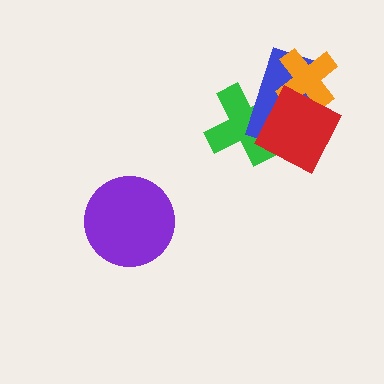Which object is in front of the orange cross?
The red square is in front of the orange cross.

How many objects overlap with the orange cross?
2 objects overlap with the orange cross.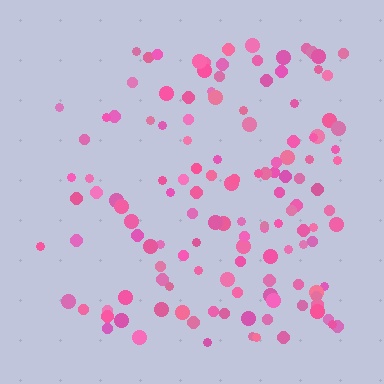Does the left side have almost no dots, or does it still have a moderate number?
Still a moderate number, just noticeably fewer than the right.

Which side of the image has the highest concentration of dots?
The right.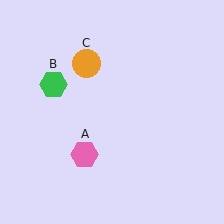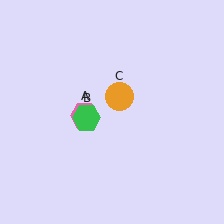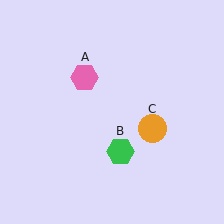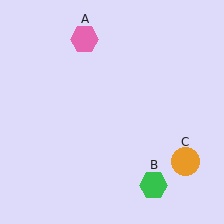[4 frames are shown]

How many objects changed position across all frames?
3 objects changed position: pink hexagon (object A), green hexagon (object B), orange circle (object C).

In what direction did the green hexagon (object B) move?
The green hexagon (object B) moved down and to the right.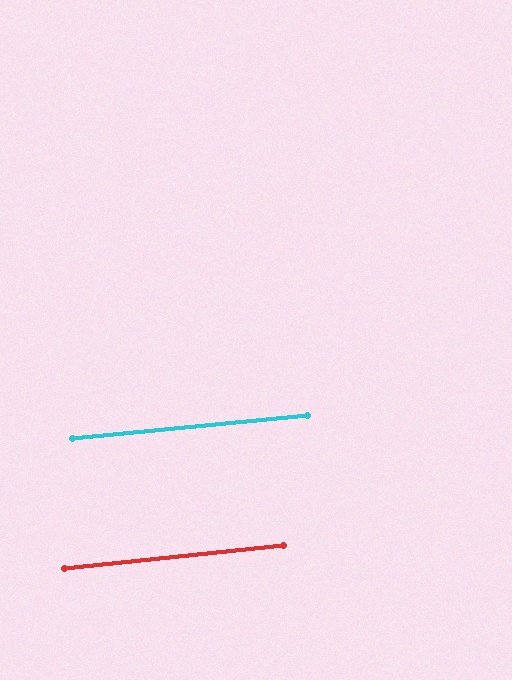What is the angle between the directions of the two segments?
Approximately 0 degrees.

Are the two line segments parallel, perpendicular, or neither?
Parallel — their directions differ by only 0.3°.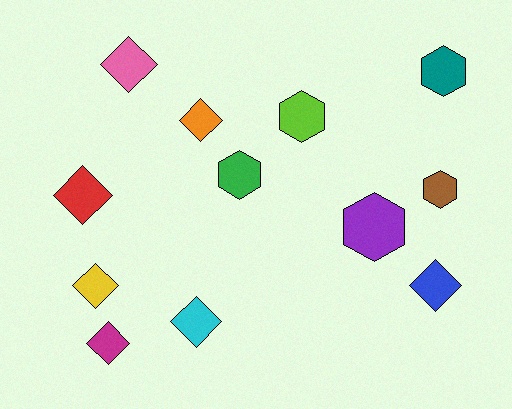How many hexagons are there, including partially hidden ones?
There are 5 hexagons.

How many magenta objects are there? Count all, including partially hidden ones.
There is 1 magenta object.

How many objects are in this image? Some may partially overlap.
There are 12 objects.